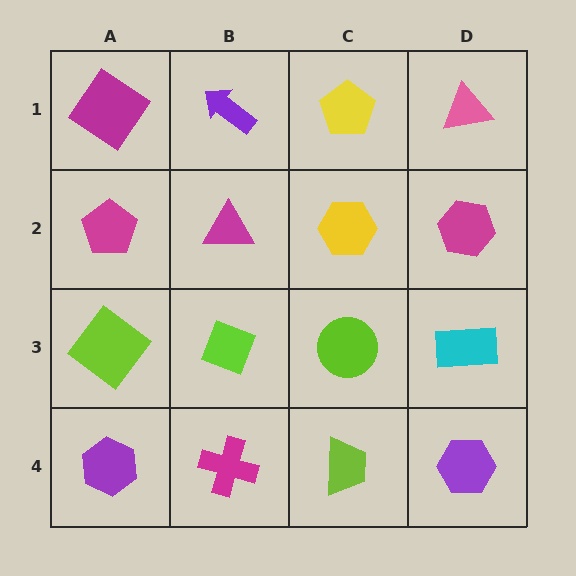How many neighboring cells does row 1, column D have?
2.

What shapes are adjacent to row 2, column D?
A pink triangle (row 1, column D), a cyan rectangle (row 3, column D), a yellow hexagon (row 2, column C).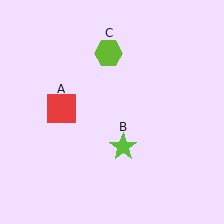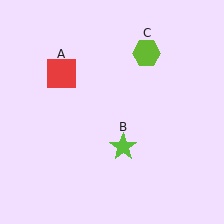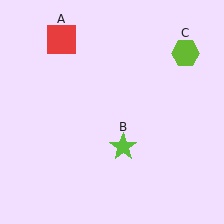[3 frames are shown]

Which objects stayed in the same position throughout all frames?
Lime star (object B) remained stationary.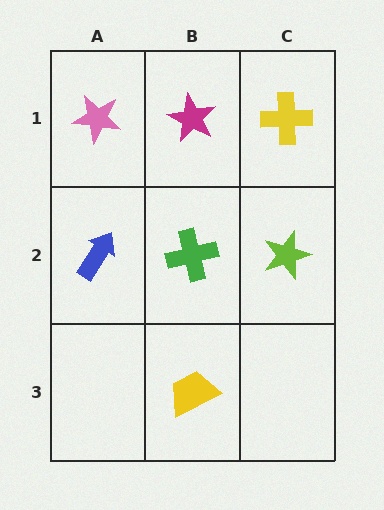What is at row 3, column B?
A yellow trapezoid.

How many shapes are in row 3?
1 shape.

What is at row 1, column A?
A pink star.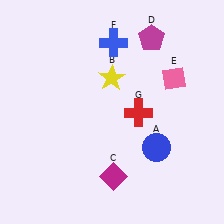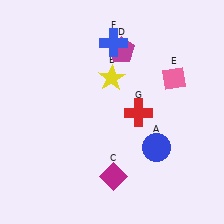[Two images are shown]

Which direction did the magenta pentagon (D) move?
The magenta pentagon (D) moved left.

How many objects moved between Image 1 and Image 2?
1 object moved between the two images.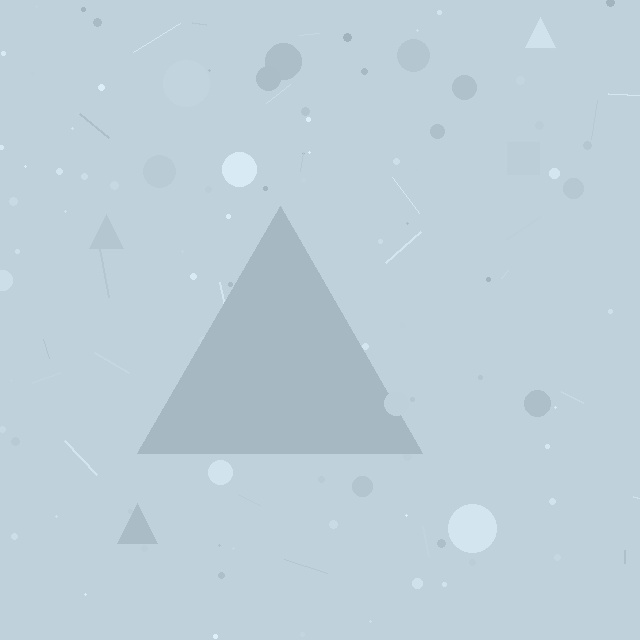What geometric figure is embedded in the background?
A triangle is embedded in the background.